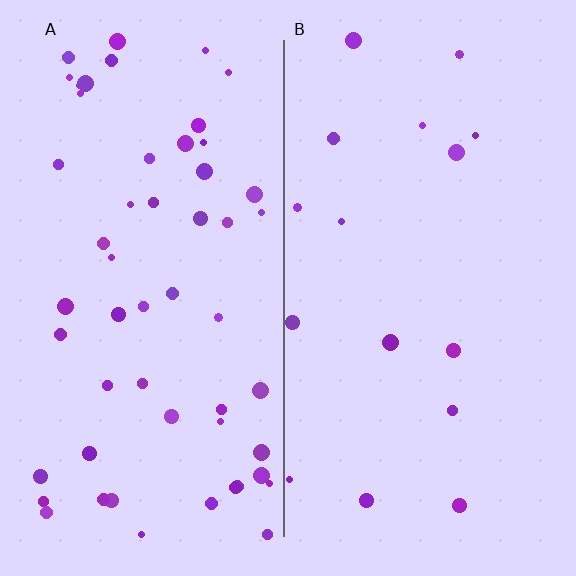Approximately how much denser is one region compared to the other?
Approximately 3.4× — region A over region B.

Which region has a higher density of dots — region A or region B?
A (the left).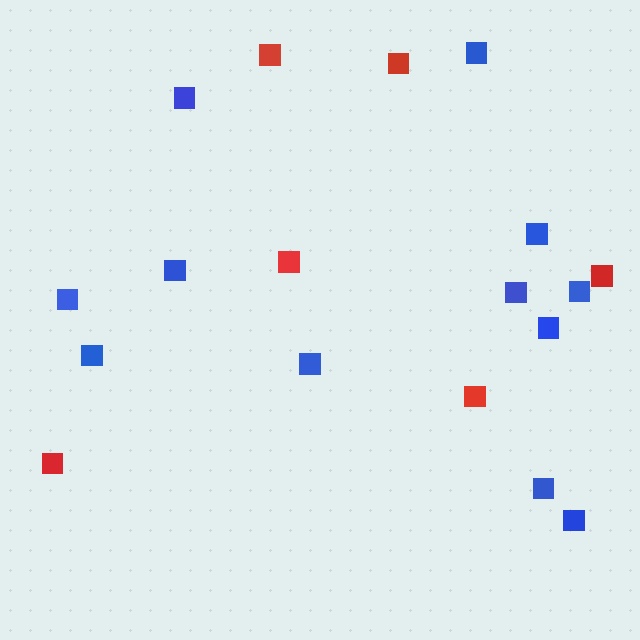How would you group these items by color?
There are 2 groups: one group of red squares (6) and one group of blue squares (12).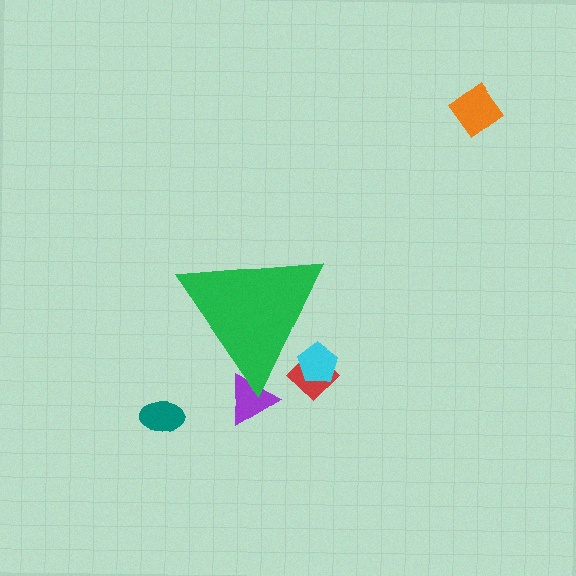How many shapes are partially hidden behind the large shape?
3 shapes are partially hidden.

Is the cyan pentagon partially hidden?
Yes, the cyan pentagon is partially hidden behind the green triangle.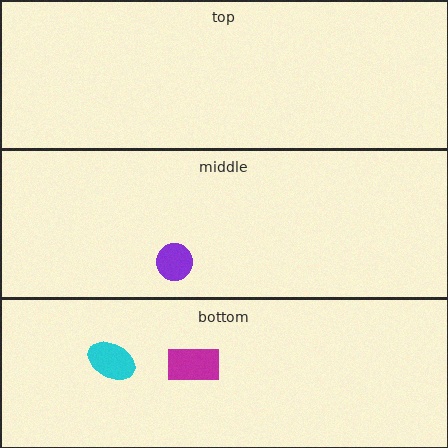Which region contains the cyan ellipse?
The bottom region.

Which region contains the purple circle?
The middle region.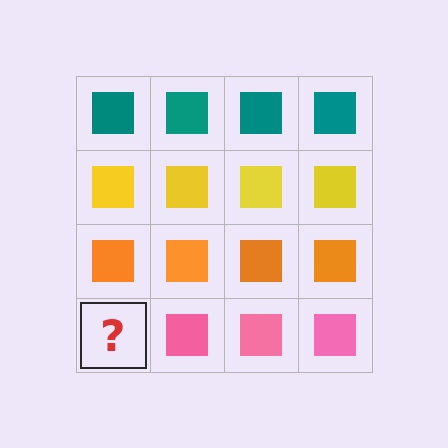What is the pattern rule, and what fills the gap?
The rule is that each row has a consistent color. The gap should be filled with a pink square.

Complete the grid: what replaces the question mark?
The question mark should be replaced with a pink square.